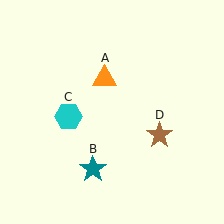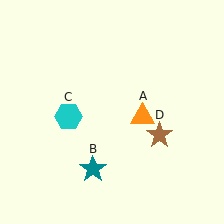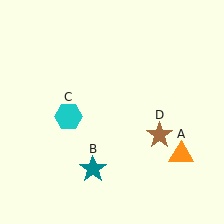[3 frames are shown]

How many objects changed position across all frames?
1 object changed position: orange triangle (object A).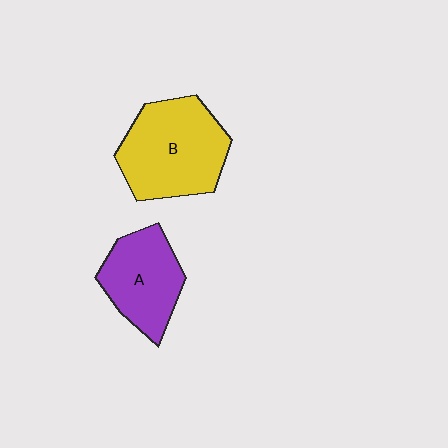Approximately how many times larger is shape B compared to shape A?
Approximately 1.4 times.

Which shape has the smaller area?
Shape A (purple).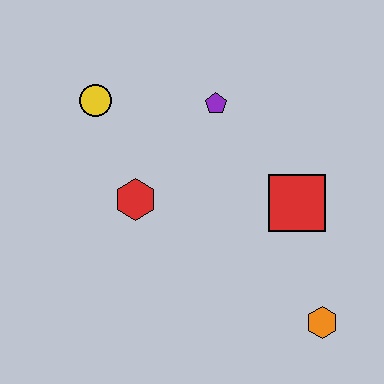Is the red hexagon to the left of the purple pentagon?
Yes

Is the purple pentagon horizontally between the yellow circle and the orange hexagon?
Yes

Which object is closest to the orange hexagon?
The red square is closest to the orange hexagon.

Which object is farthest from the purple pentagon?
The orange hexagon is farthest from the purple pentagon.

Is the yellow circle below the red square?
No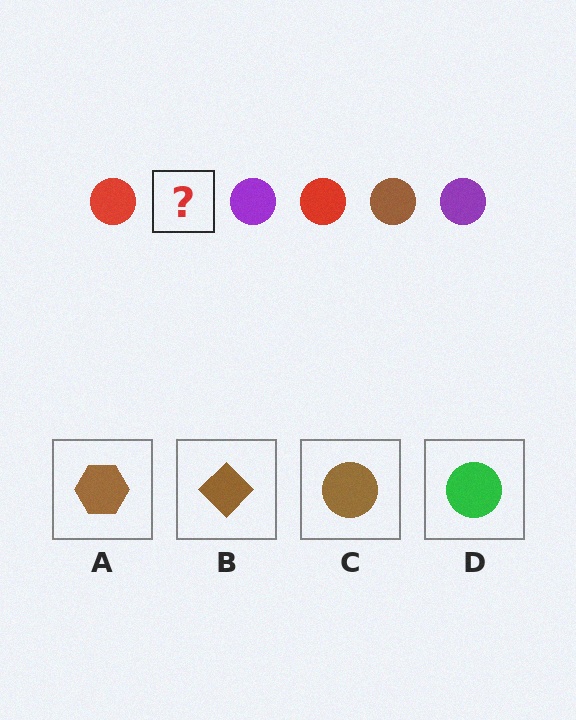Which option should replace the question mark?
Option C.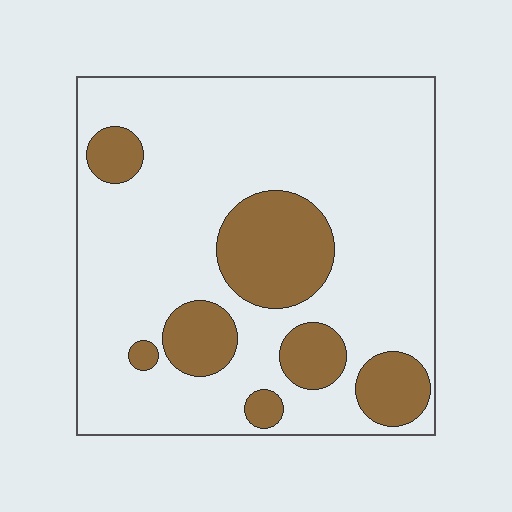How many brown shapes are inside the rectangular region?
7.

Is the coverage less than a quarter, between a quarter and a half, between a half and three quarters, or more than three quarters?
Less than a quarter.